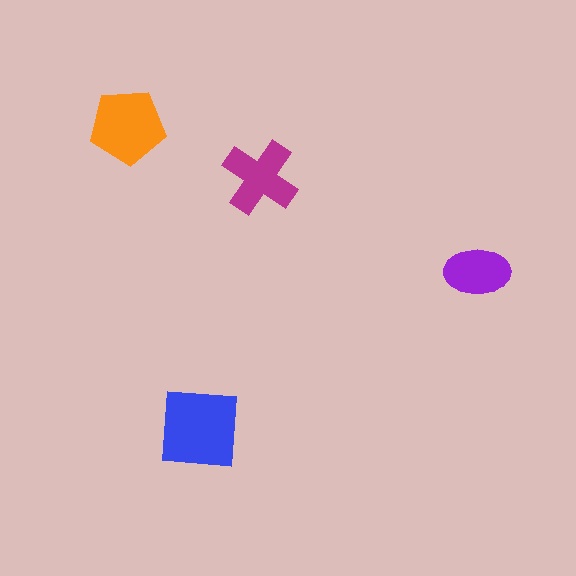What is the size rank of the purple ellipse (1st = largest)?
4th.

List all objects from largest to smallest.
The blue square, the orange pentagon, the magenta cross, the purple ellipse.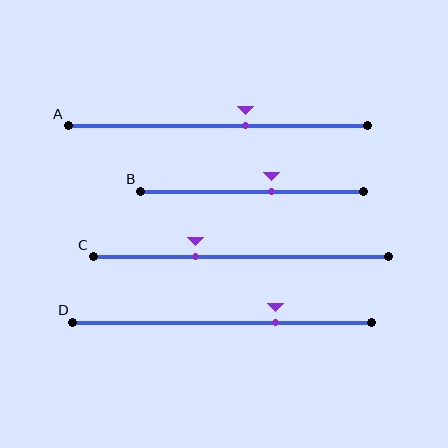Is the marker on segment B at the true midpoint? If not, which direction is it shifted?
No, the marker on segment B is shifted to the right by about 9% of the segment length.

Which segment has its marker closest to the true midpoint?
Segment B has its marker closest to the true midpoint.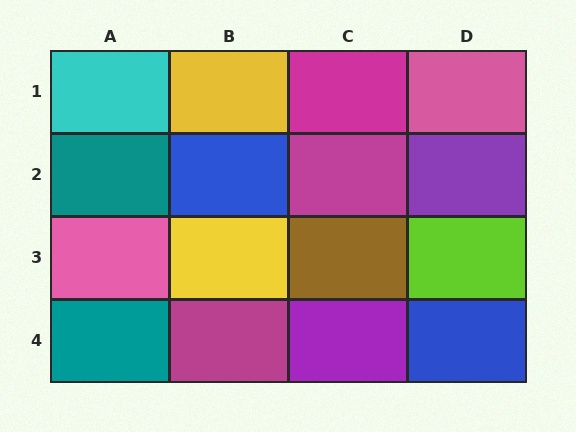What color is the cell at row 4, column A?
Teal.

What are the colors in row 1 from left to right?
Cyan, yellow, magenta, pink.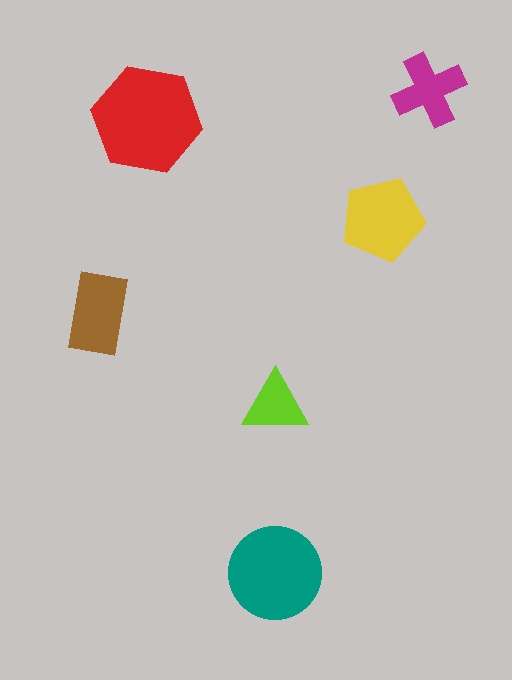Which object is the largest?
The red hexagon.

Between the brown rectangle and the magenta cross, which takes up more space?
The brown rectangle.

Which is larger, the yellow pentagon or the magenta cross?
The yellow pentagon.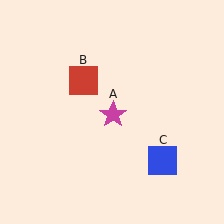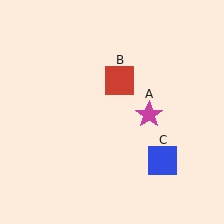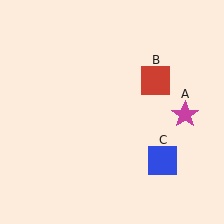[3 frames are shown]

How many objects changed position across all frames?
2 objects changed position: magenta star (object A), red square (object B).